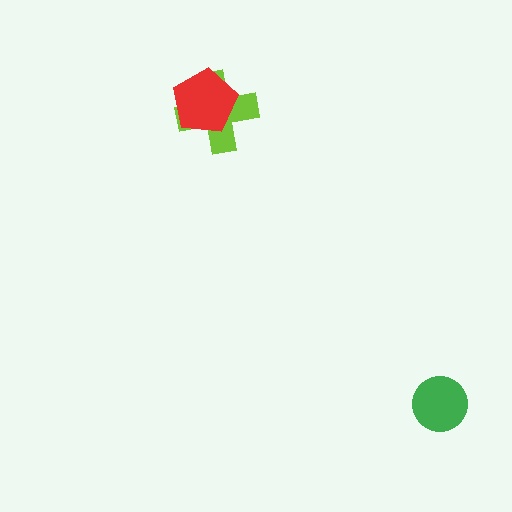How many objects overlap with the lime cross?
1 object overlaps with the lime cross.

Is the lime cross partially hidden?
Yes, it is partially covered by another shape.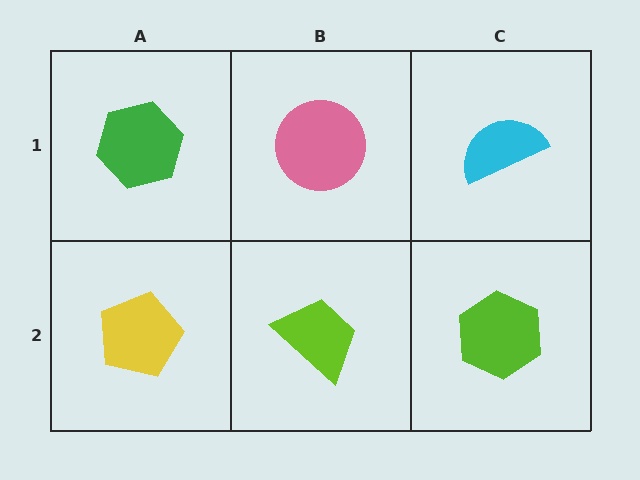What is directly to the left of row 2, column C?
A lime trapezoid.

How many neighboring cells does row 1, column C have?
2.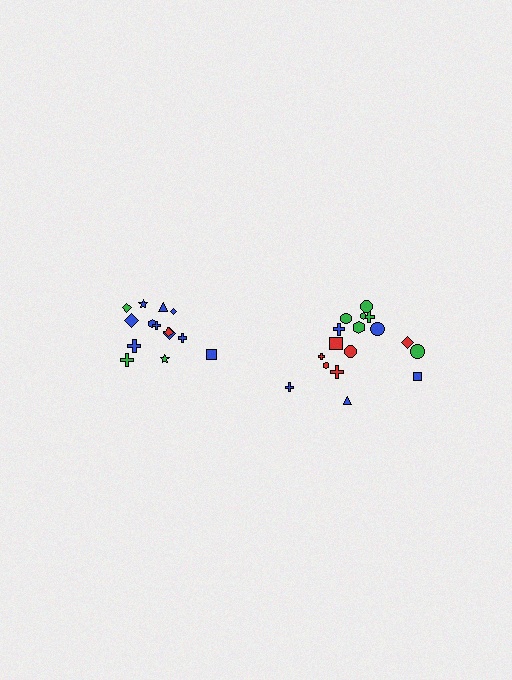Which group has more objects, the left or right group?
The right group.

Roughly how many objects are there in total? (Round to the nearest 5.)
Roughly 35 objects in total.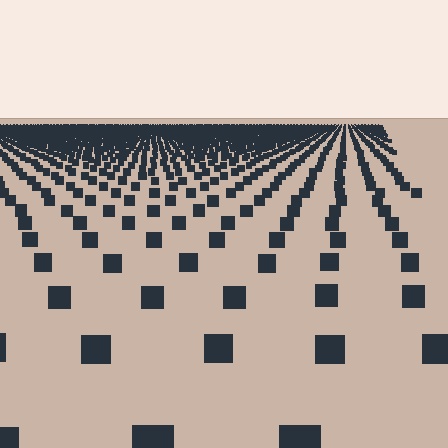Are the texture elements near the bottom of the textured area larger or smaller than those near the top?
Larger. Near the bottom, elements are closer to the viewer and appear at a bigger on-screen size.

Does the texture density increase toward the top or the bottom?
Density increases toward the top.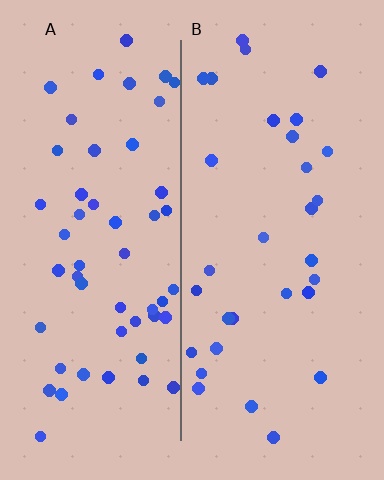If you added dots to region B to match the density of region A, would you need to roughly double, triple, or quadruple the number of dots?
Approximately double.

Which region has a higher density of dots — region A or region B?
A (the left).